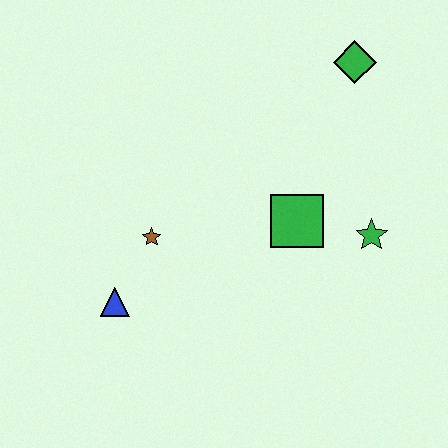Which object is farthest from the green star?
The blue triangle is farthest from the green star.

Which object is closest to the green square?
The green star is closest to the green square.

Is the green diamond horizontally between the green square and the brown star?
No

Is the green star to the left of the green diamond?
No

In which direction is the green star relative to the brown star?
The green star is to the right of the brown star.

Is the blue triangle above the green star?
No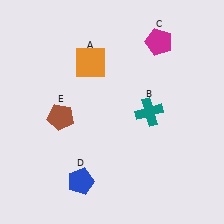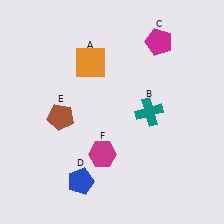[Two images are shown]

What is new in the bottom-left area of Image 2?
A magenta hexagon (F) was added in the bottom-left area of Image 2.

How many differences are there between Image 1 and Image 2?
There is 1 difference between the two images.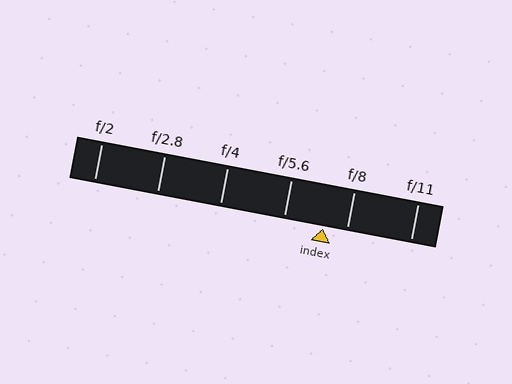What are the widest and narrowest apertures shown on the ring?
The widest aperture shown is f/2 and the narrowest is f/11.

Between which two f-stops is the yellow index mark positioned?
The index mark is between f/5.6 and f/8.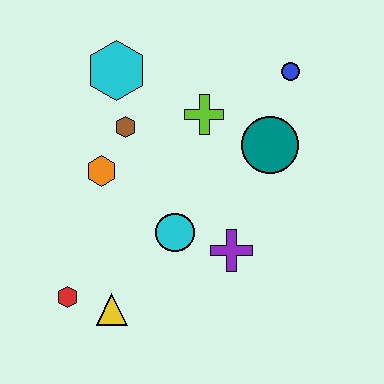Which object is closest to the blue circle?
The teal circle is closest to the blue circle.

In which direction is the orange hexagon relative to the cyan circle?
The orange hexagon is to the left of the cyan circle.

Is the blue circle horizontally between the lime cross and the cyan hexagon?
No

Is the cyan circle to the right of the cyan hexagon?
Yes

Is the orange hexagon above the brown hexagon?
No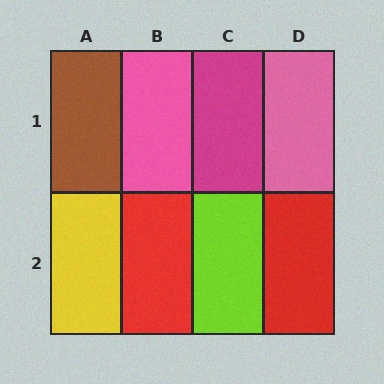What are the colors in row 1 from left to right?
Brown, pink, magenta, pink.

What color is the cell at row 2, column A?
Yellow.